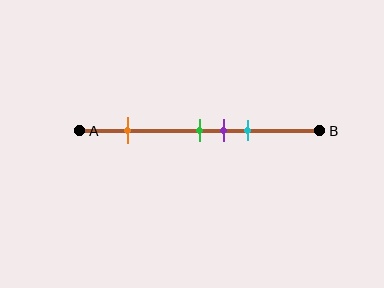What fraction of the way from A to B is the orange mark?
The orange mark is approximately 20% (0.2) of the way from A to B.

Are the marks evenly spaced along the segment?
No, the marks are not evenly spaced.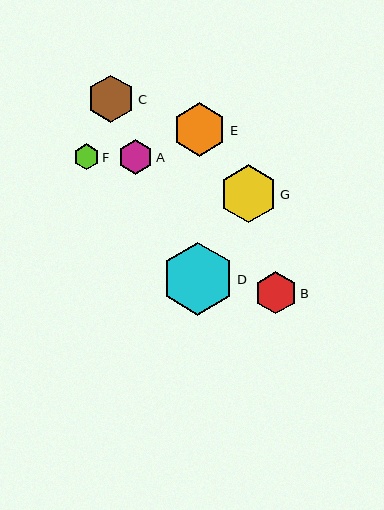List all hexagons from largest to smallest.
From largest to smallest: D, G, E, C, B, A, F.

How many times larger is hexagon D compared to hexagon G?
Hexagon D is approximately 1.3 times the size of hexagon G.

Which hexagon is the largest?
Hexagon D is the largest with a size of approximately 73 pixels.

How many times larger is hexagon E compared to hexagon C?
Hexagon E is approximately 1.1 times the size of hexagon C.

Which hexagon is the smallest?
Hexagon F is the smallest with a size of approximately 26 pixels.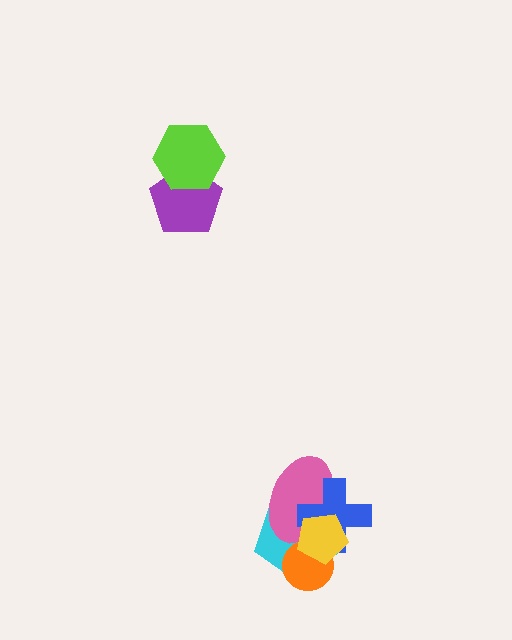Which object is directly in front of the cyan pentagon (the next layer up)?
The pink ellipse is directly in front of the cyan pentagon.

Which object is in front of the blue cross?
The yellow pentagon is in front of the blue cross.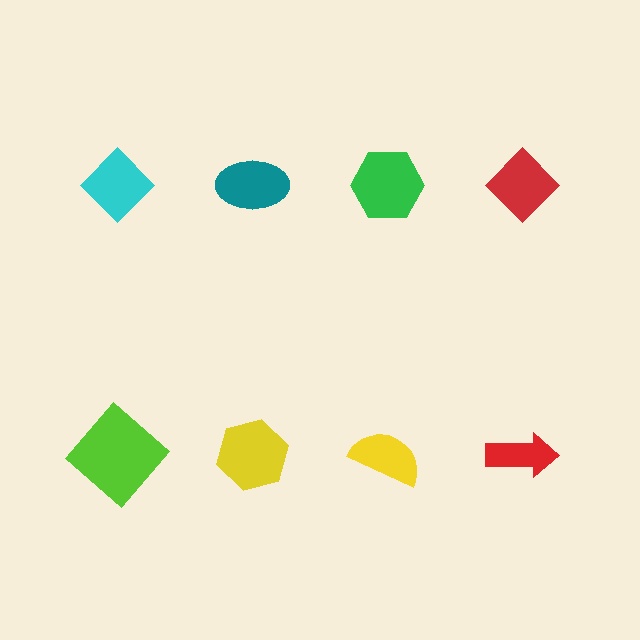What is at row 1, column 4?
A red diamond.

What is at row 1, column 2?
A teal ellipse.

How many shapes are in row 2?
4 shapes.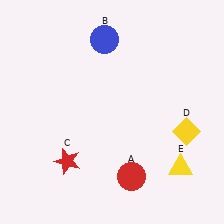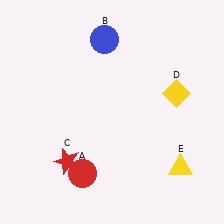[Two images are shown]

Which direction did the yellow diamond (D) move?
The yellow diamond (D) moved up.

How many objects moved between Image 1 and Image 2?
2 objects moved between the two images.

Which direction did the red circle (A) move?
The red circle (A) moved left.